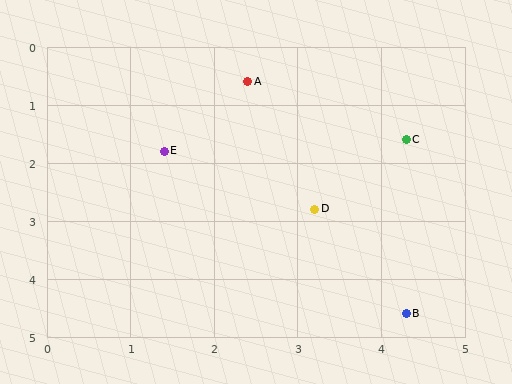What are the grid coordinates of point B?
Point B is at approximately (4.3, 4.6).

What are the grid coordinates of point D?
Point D is at approximately (3.2, 2.8).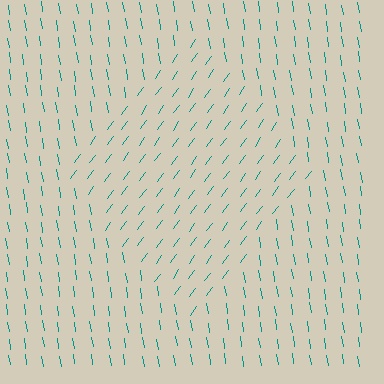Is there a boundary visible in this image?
Yes, there is a texture boundary formed by a change in line orientation.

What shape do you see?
I see a diamond.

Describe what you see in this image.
The image is filled with small teal line segments. A diamond region in the image has lines oriented differently from the surrounding lines, creating a visible texture boundary.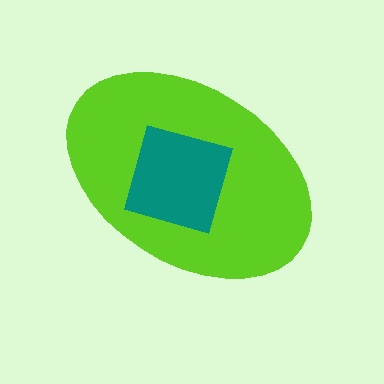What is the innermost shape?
The teal diamond.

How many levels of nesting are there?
2.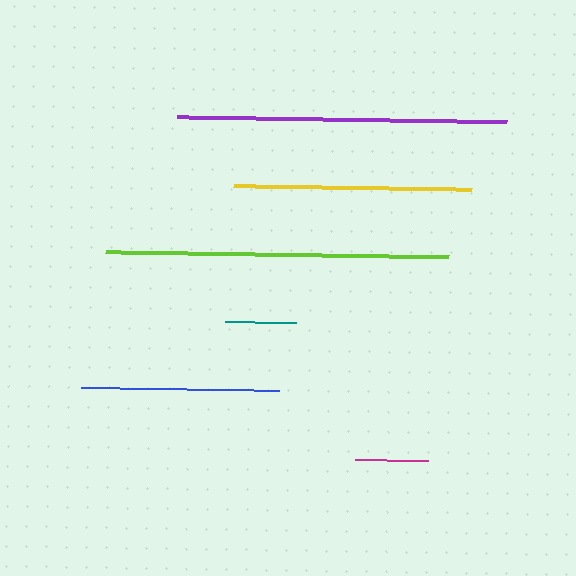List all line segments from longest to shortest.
From longest to shortest: lime, purple, yellow, blue, magenta, teal.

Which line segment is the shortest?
The teal line is the shortest at approximately 71 pixels.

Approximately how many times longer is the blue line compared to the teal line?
The blue line is approximately 2.8 times the length of the teal line.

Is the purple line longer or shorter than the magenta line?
The purple line is longer than the magenta line.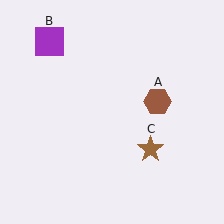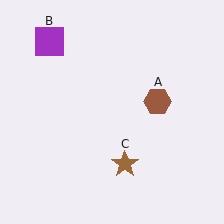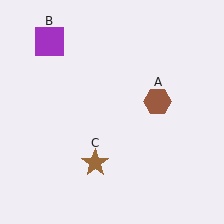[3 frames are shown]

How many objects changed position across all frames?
1 object changed position: brown star (object C).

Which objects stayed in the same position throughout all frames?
Brown hexagon (object A) and purple square (object B) remained stationary.